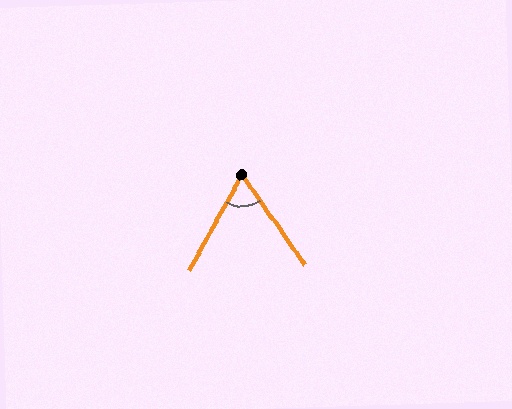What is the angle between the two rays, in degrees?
Approximately 64 degrees.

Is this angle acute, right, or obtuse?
It is acute.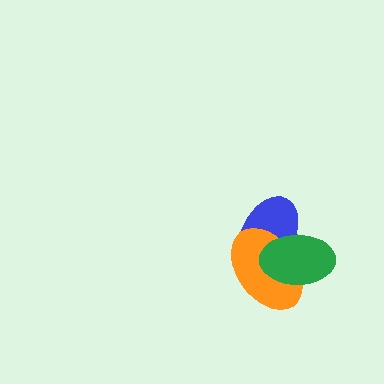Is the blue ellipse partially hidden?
Yes, it is partially covered by another shape.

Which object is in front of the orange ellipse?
The green ellipse is in front of the orange ellipse.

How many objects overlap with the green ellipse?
2 objects overlap with the green ellipse.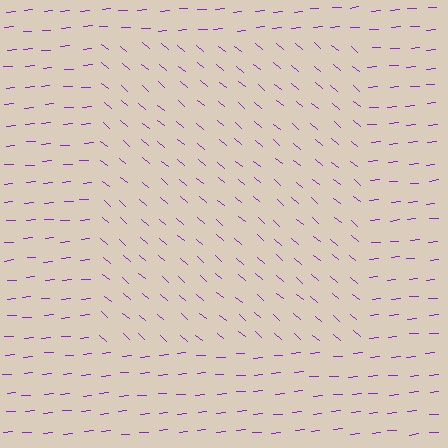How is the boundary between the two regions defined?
The boundary is defined purely by a change in line orientation (approximately 45 degrees difference). All lines are the same color and thickness.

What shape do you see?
I see a rectangle.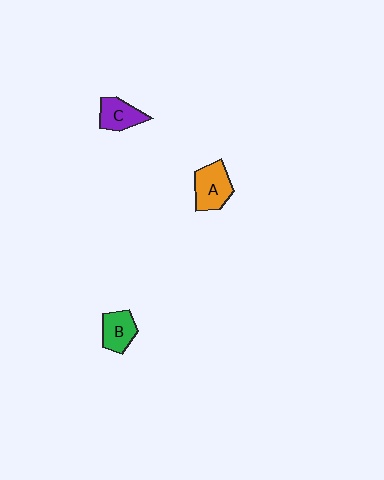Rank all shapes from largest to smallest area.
From largest to smallest: A (orange), B (green), C (purple).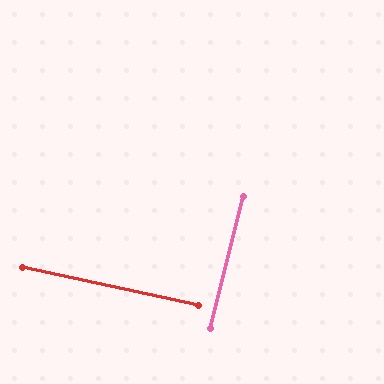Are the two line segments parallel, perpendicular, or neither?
Perpendicular — they meet at approximately 88°.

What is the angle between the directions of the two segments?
Approximately 88 degrees.